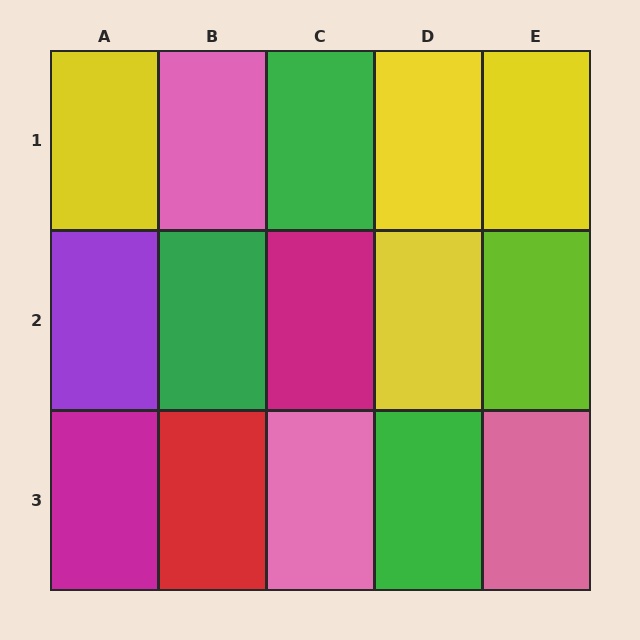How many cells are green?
3 cells are green.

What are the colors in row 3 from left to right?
Magenta, red, pink, green, pink.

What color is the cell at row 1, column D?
Yellow.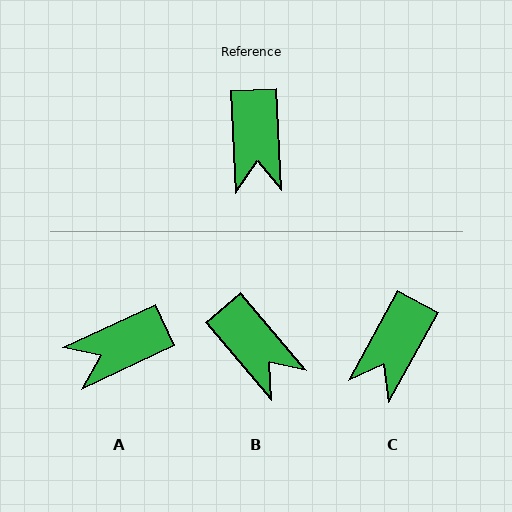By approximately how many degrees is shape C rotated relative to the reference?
Approximately 32 degrees clockwise.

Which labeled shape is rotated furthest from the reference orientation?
A, about 68 degrees away.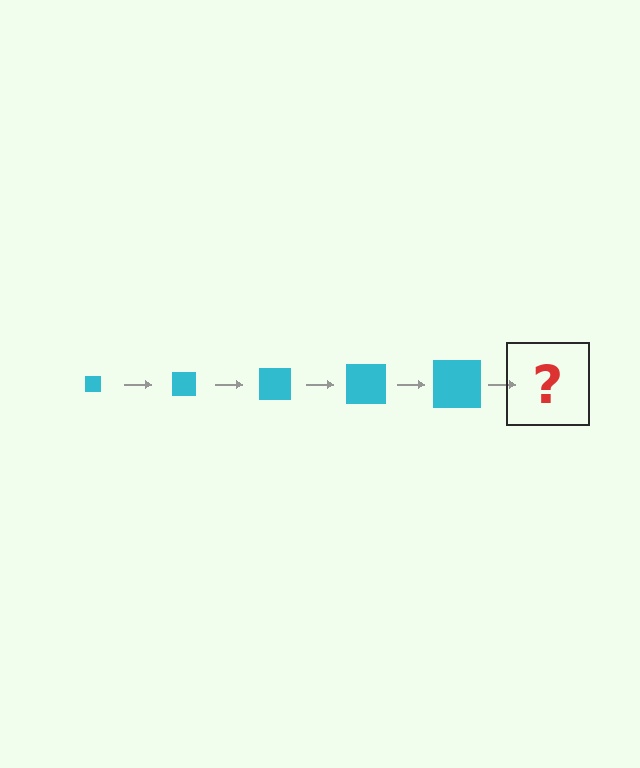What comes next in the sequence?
The next element should be a cyan square, larger than the previous one.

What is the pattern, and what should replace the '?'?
The pattern is that the square gets progressively larger each step. The '?' should be a cyan square, larger than the previous one.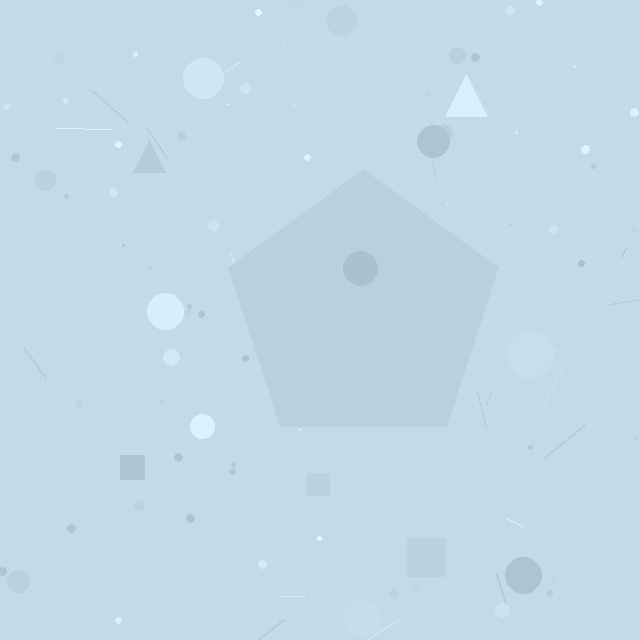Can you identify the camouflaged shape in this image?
The camouflaged shape is a pentagon.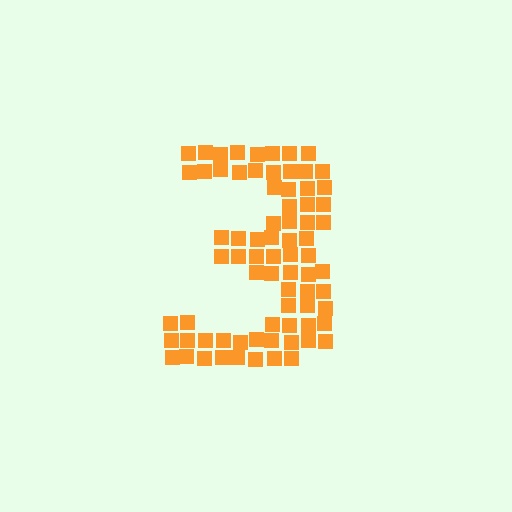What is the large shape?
The large shape is the digit 3.